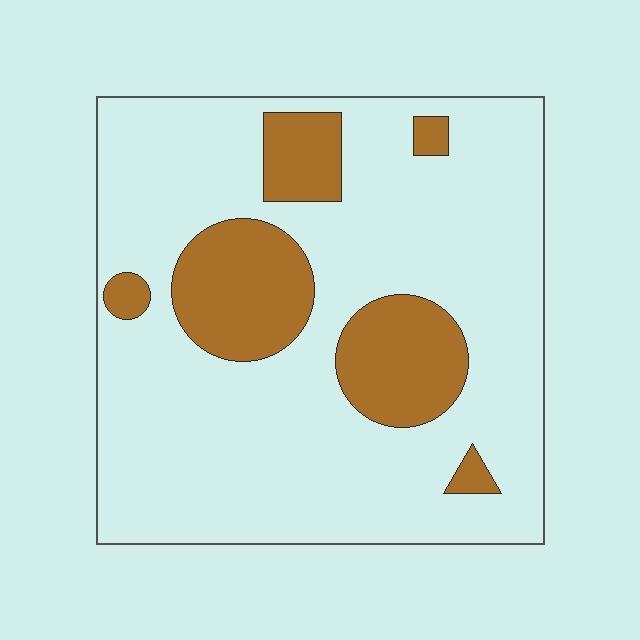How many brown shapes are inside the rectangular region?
6.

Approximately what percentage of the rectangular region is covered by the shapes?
Approximately 20%.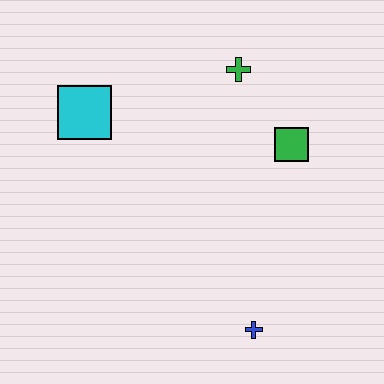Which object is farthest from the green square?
The cyan square is farthest from the green square.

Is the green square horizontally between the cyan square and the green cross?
No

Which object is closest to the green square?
The green cross is closest to the green square.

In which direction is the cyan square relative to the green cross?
The cyan square is to the left of the green cross.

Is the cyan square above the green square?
Yes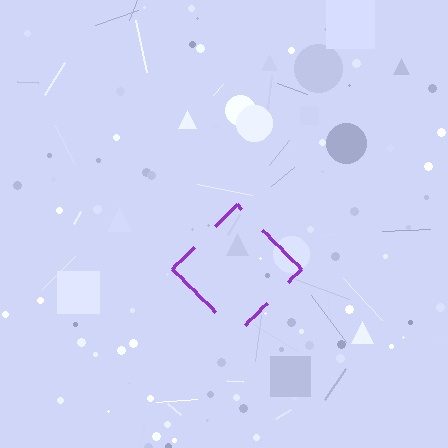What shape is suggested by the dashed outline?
The dashed outline suggests a diamond.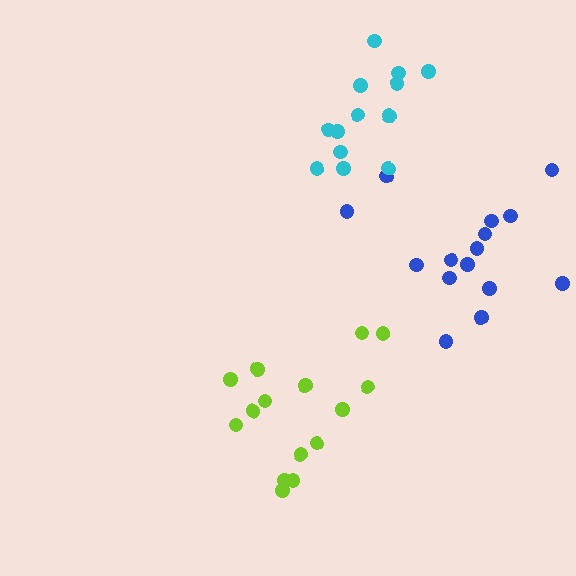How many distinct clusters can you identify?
There are 3 distinct clusters.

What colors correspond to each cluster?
The clusters are colored: blue, lime, cyan.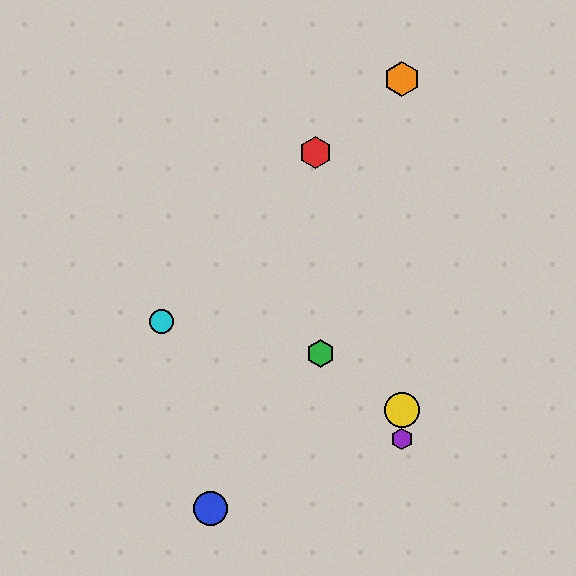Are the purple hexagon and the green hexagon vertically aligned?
No, the purple hexagon is at x≈402 and the green hexagon is at x≈320.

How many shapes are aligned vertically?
3 shapes (the yellow circle, the purple hexagon, the orange hexagon) are aligned vertically.